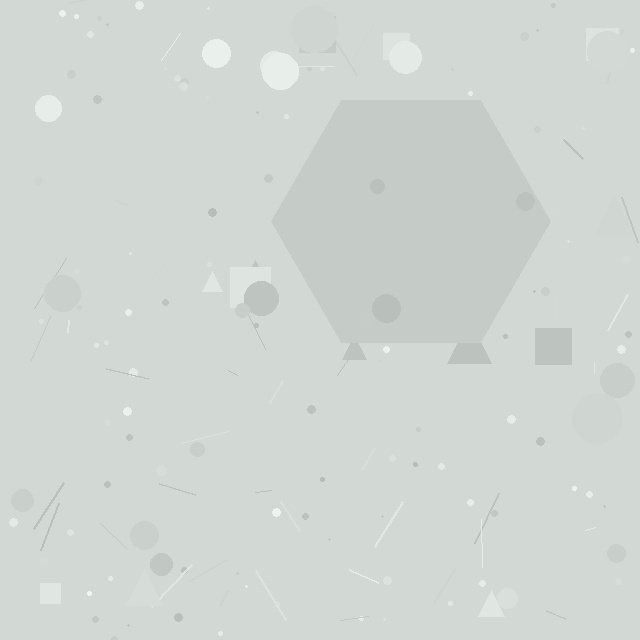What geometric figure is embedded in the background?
A hexagon is embedded in the background.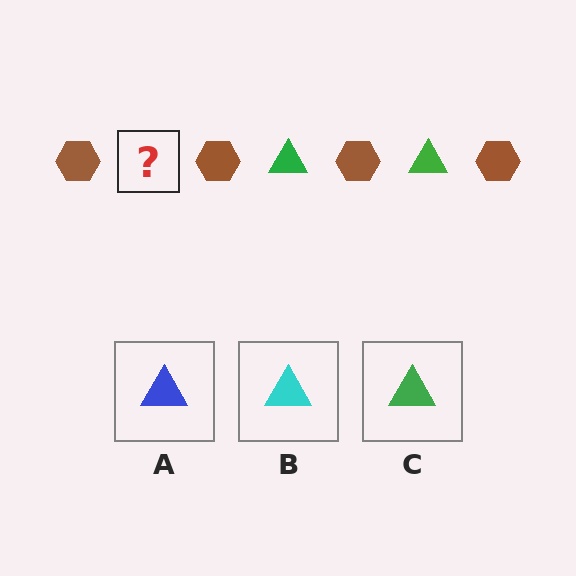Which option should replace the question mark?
Option C.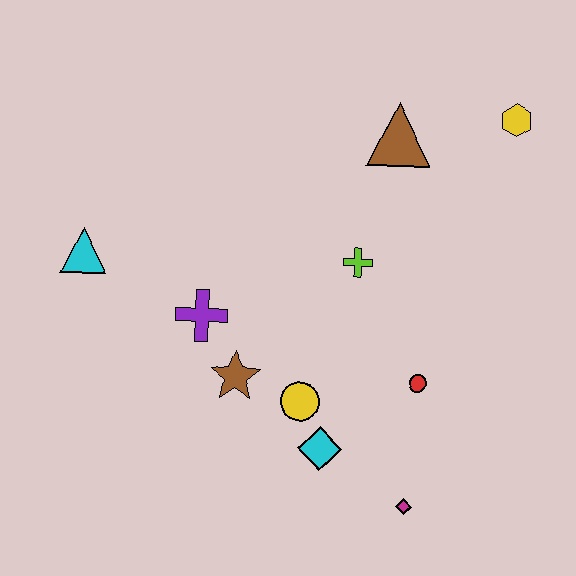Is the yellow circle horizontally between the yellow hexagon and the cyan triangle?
Yes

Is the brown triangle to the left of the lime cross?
No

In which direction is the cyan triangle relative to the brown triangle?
The cyan triangle is to the left of the brown triangle.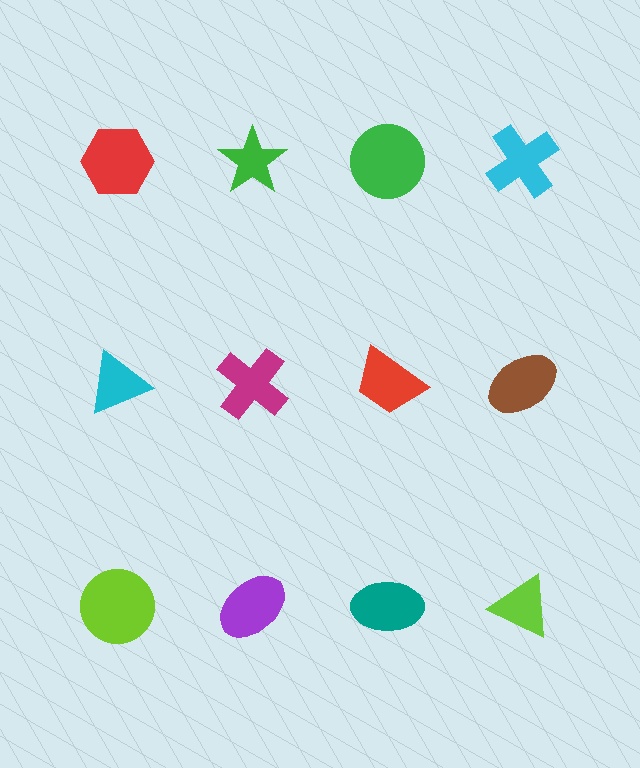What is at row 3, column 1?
A lime circle.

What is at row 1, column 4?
A cyan cross.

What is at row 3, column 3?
A teal ellipse.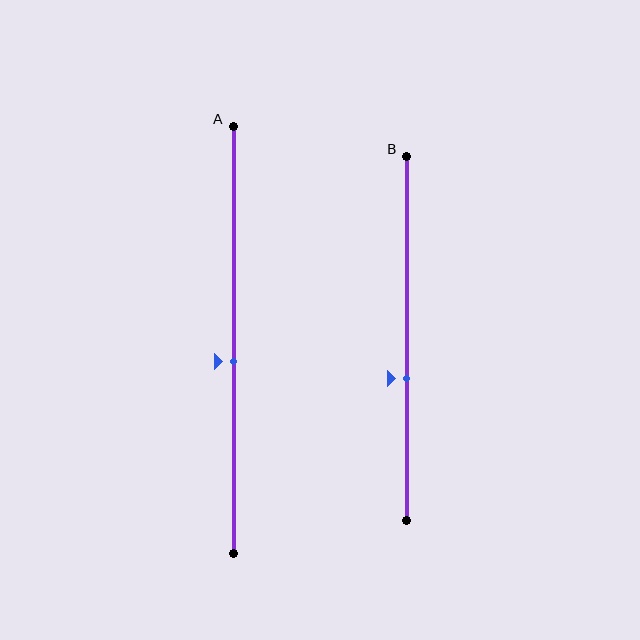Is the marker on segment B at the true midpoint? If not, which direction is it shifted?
No, the marker on segment B is shifted downward by about 11% of the segment length.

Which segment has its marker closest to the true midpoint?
Segment A has its marker closest to the true midpoint.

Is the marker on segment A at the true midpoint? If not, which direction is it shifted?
No, the marker on segment A is shifted downward by about 5% of the segment length.